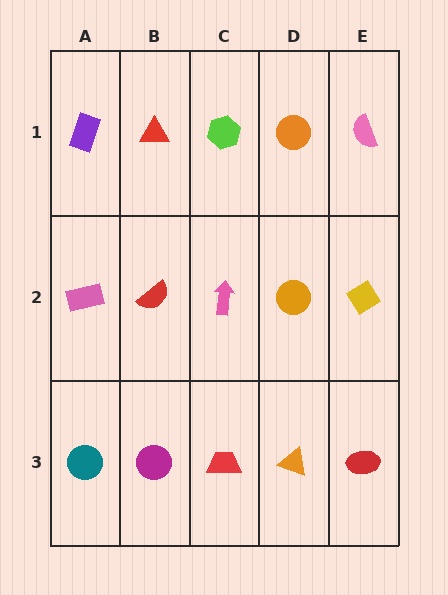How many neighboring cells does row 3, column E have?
2.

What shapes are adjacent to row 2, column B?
A red triangle (row 1, column B), a magenta circle (row 3, column B), a pink rectangle (row 2, column A), a pink arrow (row 2, column C).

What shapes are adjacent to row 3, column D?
An orange circle (row 2, column D), a red trapezoid (row 3, column C), a red ellipse (row 3, column E).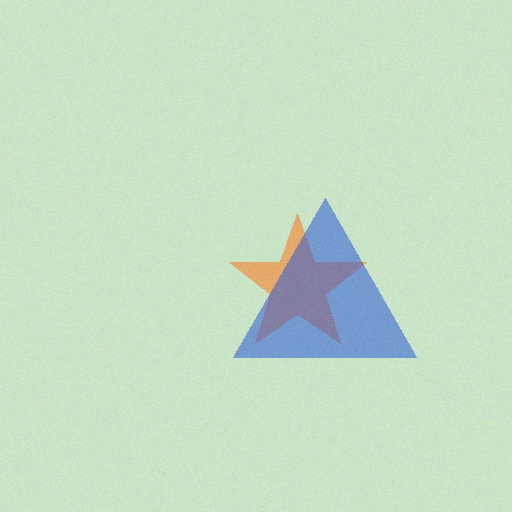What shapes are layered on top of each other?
The layered shapes are: an orange star, a blue triangle.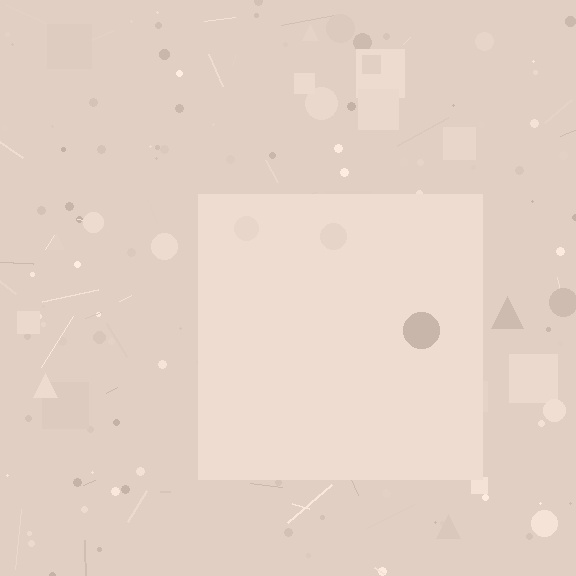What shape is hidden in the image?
A square is hidden in the image.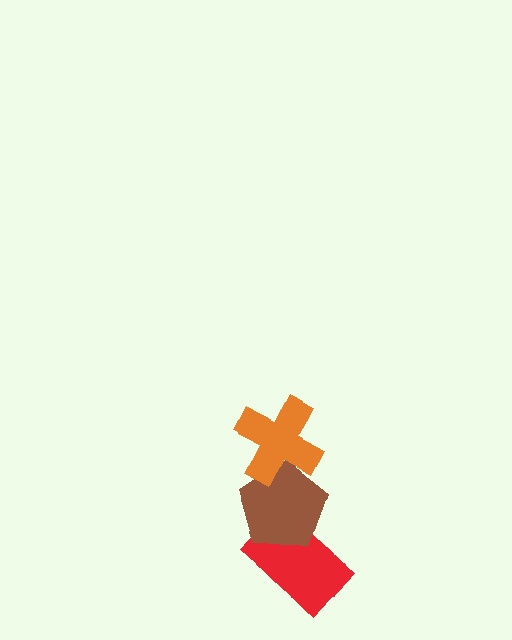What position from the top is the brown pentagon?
The brown pentagon is 2nd from the top.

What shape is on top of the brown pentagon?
The orange cross is on top of the brown pentagon.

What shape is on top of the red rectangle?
The brown pentagon is on top of the red rectangle.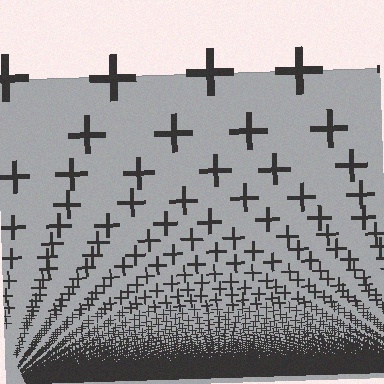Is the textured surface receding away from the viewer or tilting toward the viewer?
The surface appears to tilt toward the viewer. Texture elements get larger and sparser toward the top.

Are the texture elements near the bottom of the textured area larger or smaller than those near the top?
Smaller. The gradient is inverted — elements near the bottom are smaller and denser.